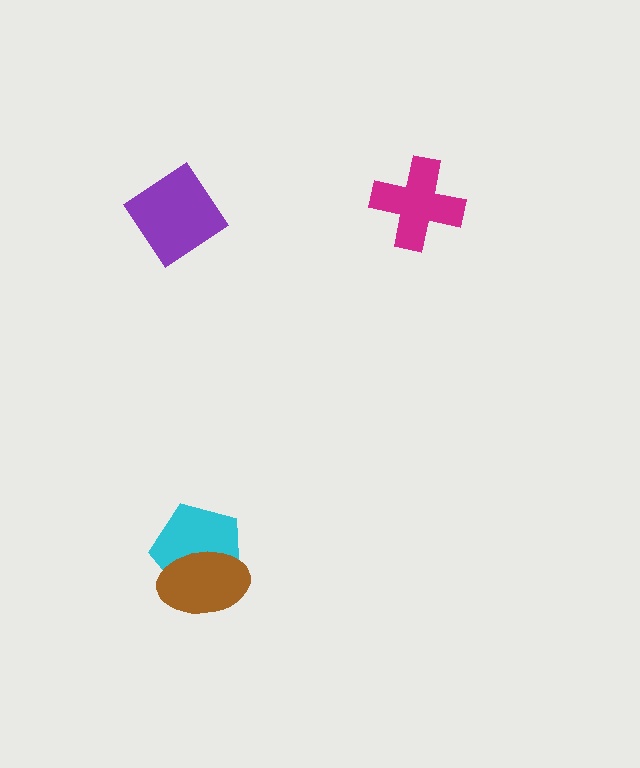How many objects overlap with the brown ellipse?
1 object overlaps with the brown ellipse.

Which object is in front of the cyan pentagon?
The brown ellipse is in front of the cyan pentagon.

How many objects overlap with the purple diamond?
0 objects overlap with the purple diamond.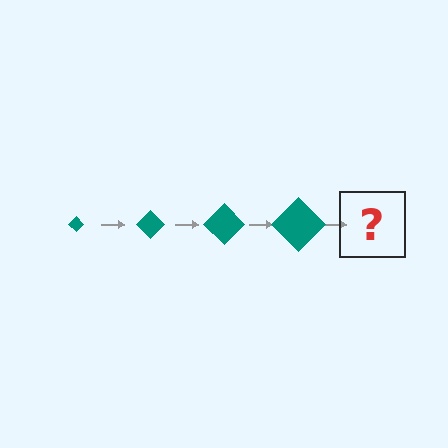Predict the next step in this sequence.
The next step is a teal diamond, larger than the previous one.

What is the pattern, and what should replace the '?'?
The pattern is that the diamond gets progressively larger each step. The '?' should be a teal diamond, larger than the previous one.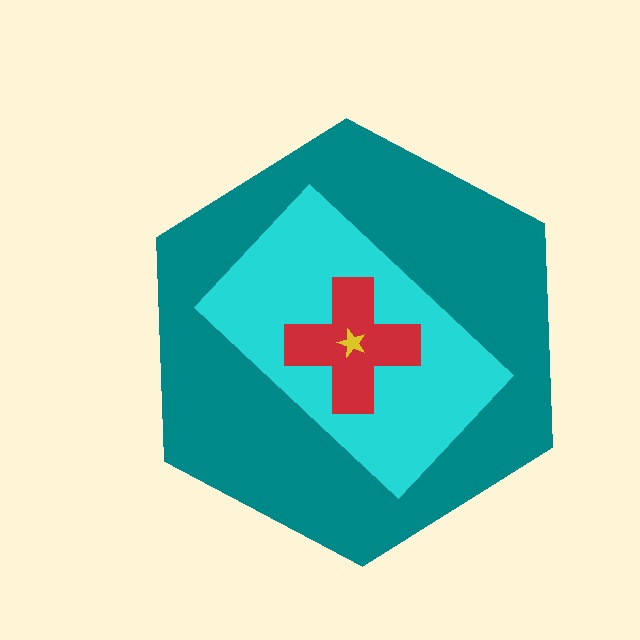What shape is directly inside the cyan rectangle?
The red cross.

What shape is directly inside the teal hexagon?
The cyan rectangle.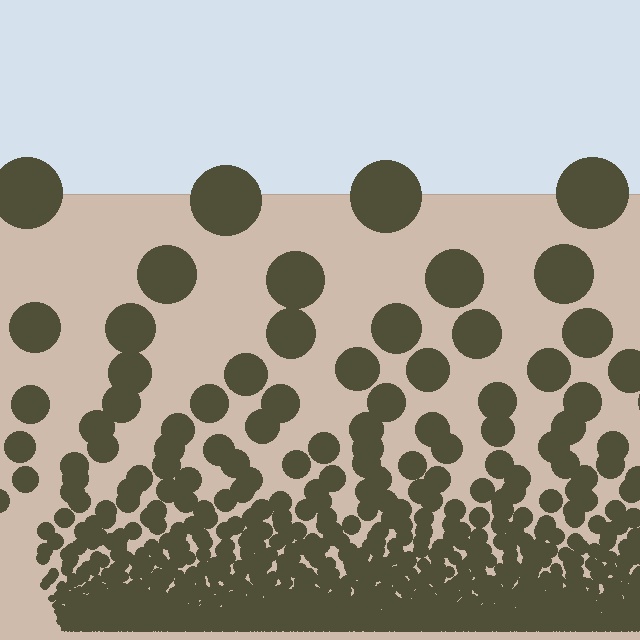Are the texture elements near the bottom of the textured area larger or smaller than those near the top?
Smaller. The gradient is inverted — elements near the bottom are smaller and denser.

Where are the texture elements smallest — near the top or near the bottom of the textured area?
Near the bottom.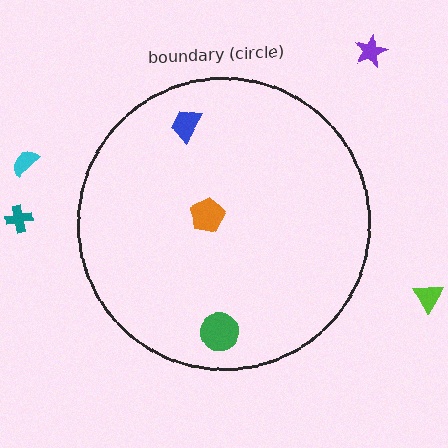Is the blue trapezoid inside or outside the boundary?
Inside.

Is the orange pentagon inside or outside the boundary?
Inside.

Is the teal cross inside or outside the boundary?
Outside.